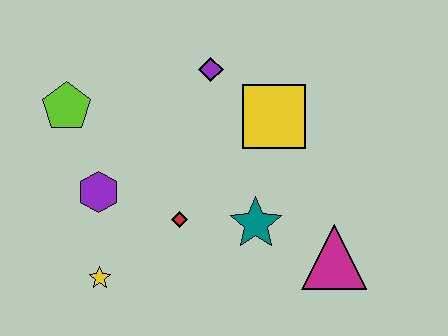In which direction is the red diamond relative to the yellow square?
The red diamond is below the yellow square.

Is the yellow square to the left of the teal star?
No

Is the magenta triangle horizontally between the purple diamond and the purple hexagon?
No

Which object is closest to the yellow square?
The purple diamond is closest to the yellow square.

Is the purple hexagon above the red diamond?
Yes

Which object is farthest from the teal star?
The lime pentagon is farthest from the teal star.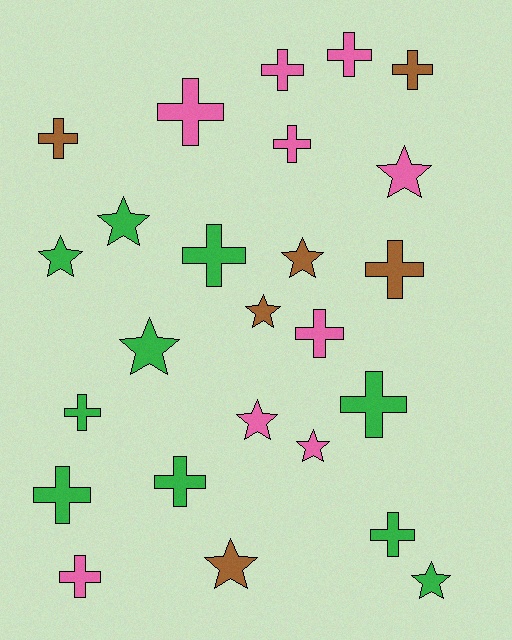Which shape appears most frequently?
Cross, with 15 objects.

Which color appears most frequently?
Green, with 10 objects.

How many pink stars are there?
There are 3 pink stars.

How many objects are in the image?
There are 25 objects.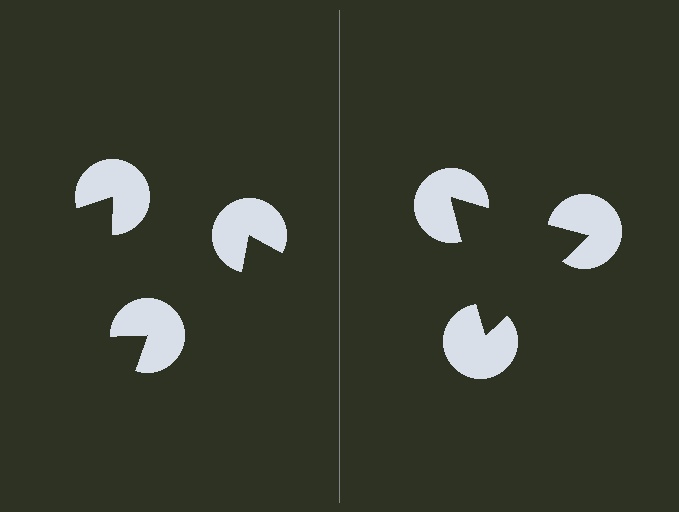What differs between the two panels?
The pac-man discs are positioned identically on both sides; only the wedge orientations differ. On the right they align to a triangle; on the left they are misaligned.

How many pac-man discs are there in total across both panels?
6 — 3 on each side.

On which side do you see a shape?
An illusory triangle appears on the right side. On the left side the wedge cuts are rotated, so no coherent shape forms.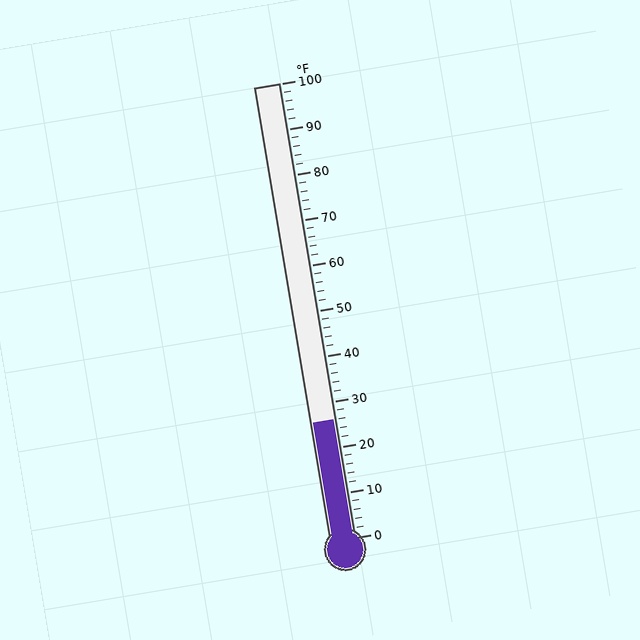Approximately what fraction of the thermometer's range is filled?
The thermometer is filled to approximately 25% of its range.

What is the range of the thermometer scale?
The thermometer scale ranges from 0°F to 100°F.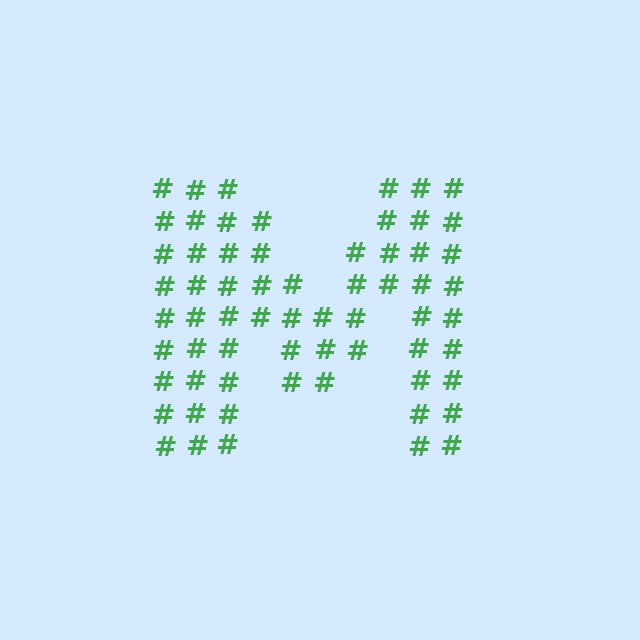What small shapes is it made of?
It is made of small hash symbols.